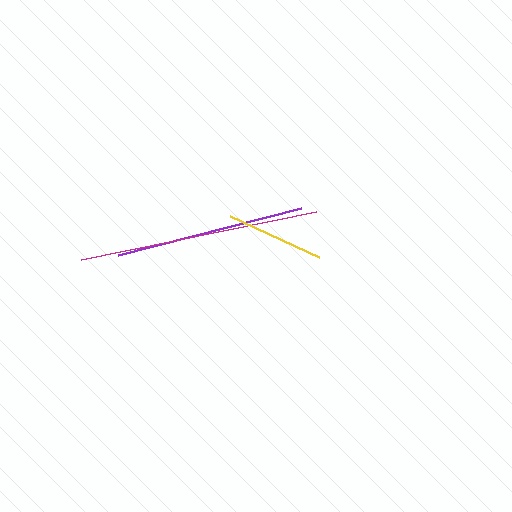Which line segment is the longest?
The magenta line is the longest at approximately 239 pixels.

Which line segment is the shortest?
The yellow line is the shortest at approximately 98 pixels.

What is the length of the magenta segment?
The magenta segment is approximately 239 pixels long.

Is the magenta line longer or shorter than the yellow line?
The magenta line is longer than the yellow line.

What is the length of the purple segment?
The purple segment is approximately 189 pixels long.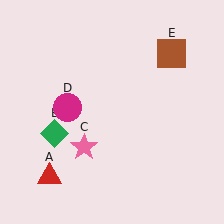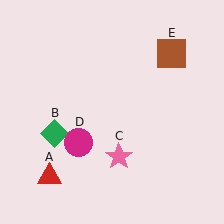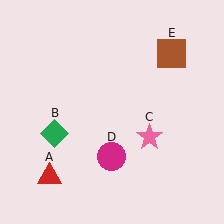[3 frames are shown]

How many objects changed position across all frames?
2 objects changed position: pink star (object C), magenta circle (object D).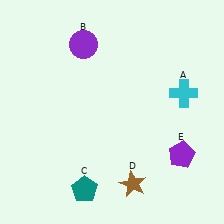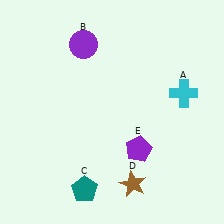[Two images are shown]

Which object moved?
The purple pentagon (E) moved left.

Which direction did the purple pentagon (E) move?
The purple pentagon (E) moved left.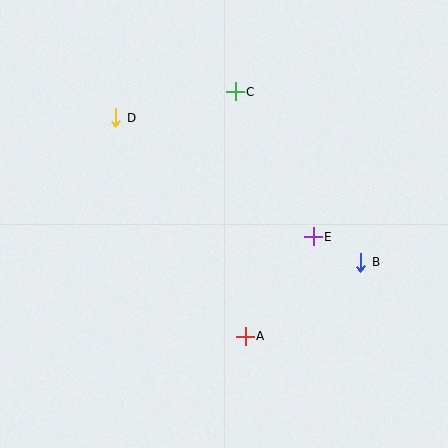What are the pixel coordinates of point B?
Point B is at (361, 262).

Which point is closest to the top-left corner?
Point D is closest to the top-left corner.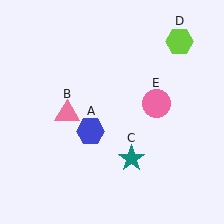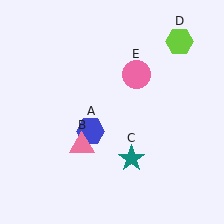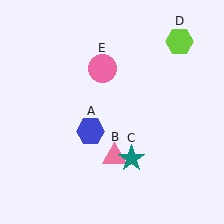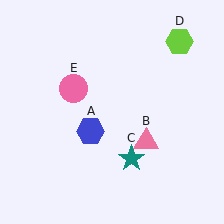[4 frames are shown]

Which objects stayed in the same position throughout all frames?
Blue hexagon (object A) and teal star (object C) and lime hexagon (object D) remained stationary.